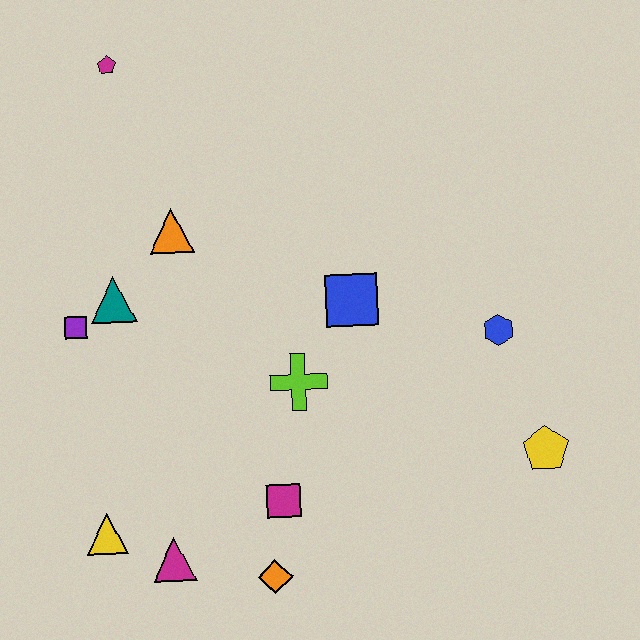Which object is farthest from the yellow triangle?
The magenta pentagon is farthest from the yellow triangle.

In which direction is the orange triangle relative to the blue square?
The orange triangle is to the left of the blue square.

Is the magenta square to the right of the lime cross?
No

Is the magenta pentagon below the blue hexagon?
No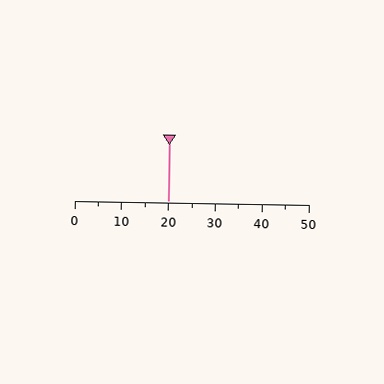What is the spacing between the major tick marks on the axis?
The major ticks are spaced 10 apart.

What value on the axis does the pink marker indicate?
The marker indicates approximately 20.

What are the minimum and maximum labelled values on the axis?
The axis runs from 0 to 50.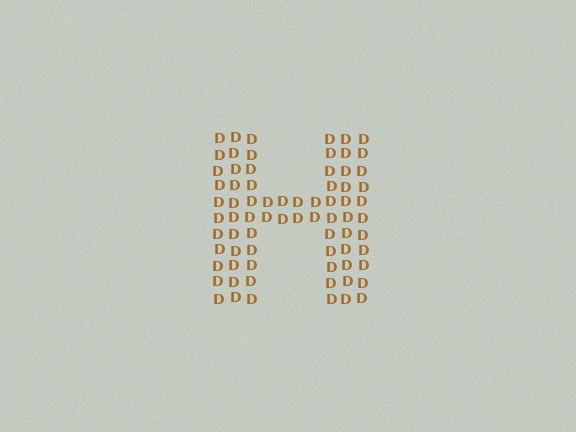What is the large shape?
The large shape is the letter H.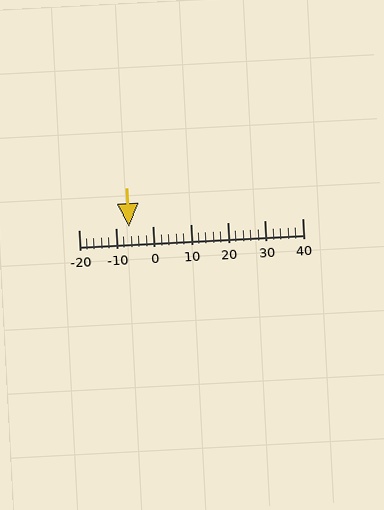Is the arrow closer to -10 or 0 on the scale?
The arrow is closer to -10.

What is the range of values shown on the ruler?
The ruler shows values from -20 to 40.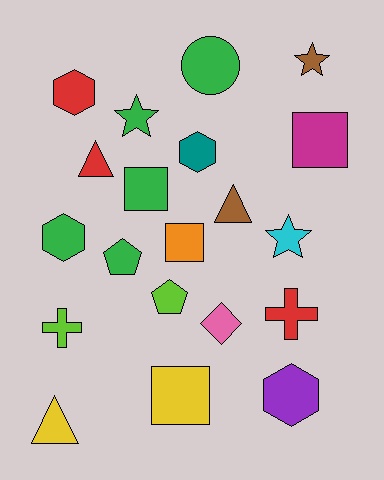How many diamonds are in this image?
There is 1 diamond.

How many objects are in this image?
There are 20 objects.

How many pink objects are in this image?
There is 1 pink object.